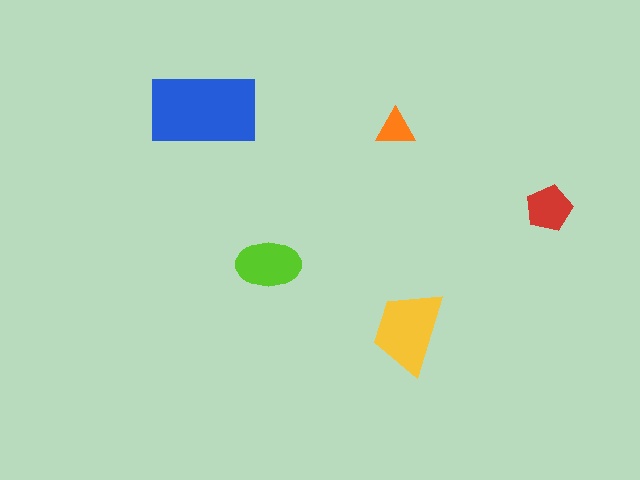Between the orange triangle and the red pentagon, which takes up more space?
The red pentagon.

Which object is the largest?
The blue rectangle.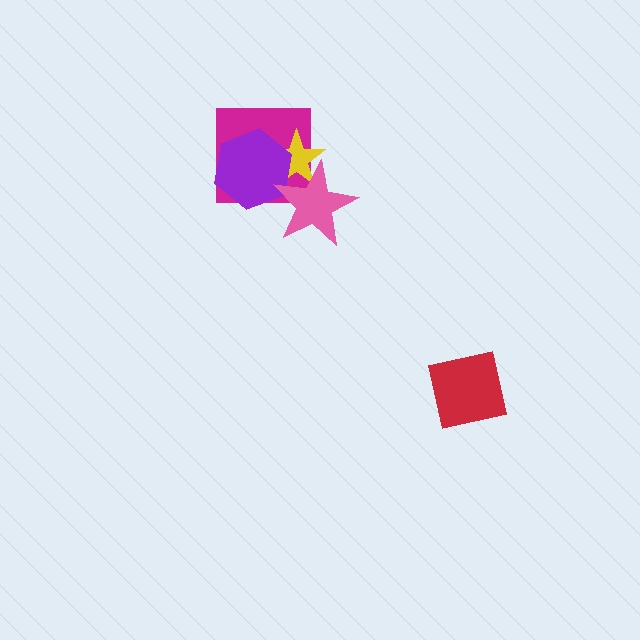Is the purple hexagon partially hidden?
Yes, it is partially covered by another shape.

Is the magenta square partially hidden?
Yes, it is partially covered by another shape.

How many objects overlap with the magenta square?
3 objects overlap with the magenta square.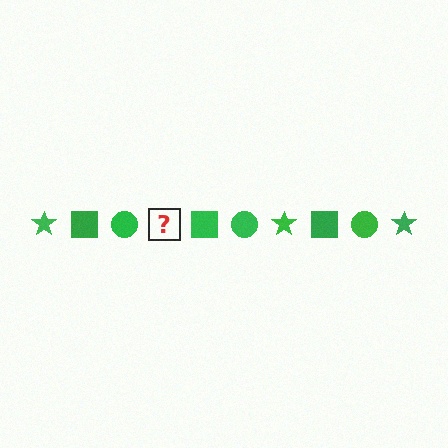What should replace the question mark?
The question mark should be replaced with a green star.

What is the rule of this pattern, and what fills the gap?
The rule is that the pattern cycles through star, square, circle shapes in green. The gap should be filled with a green star.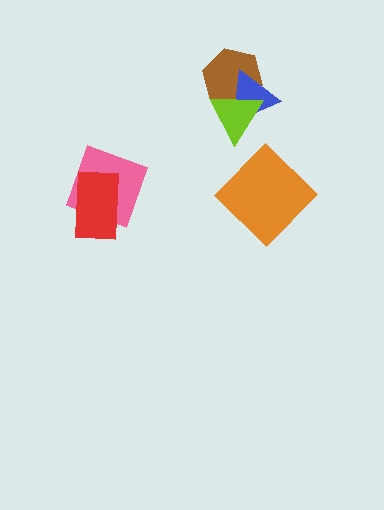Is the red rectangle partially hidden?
No, no other shape covers it.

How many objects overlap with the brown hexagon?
2 objects overlap with the brown hexagon.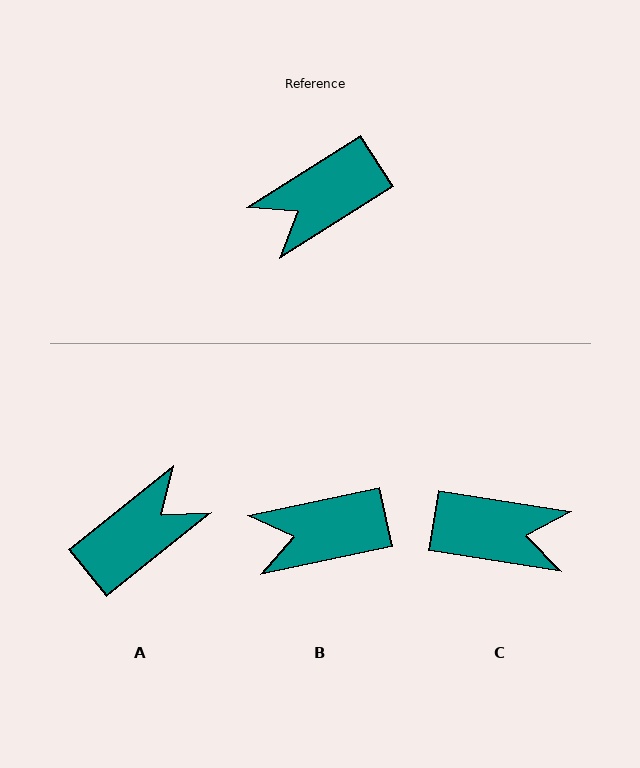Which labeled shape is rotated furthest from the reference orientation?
A, about 174 degrees away.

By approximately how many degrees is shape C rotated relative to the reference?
Approximately 139 degrees counter-clockwise.